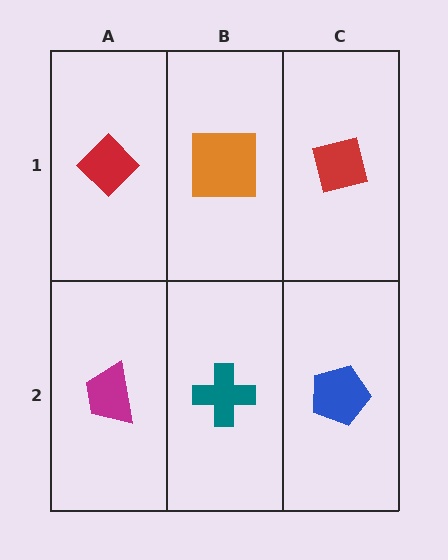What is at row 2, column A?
A magenta trapezoid.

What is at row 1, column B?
An orange square.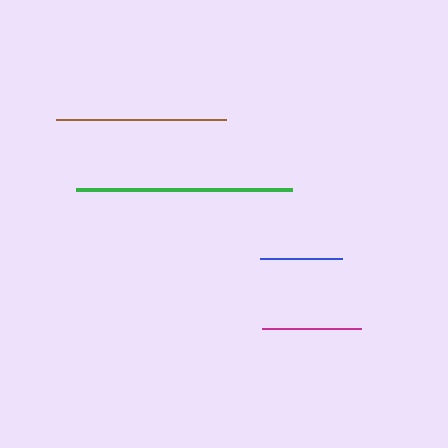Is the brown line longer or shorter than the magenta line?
The brown line is longer than the magenta line.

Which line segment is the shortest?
The blue line is the shortest at approximately 82 pixels.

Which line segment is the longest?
The green line is the longest at approximately 216 pixels.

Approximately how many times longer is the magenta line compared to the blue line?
The magenta line is approximately 1.2 times the length of the blue line.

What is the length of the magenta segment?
The magenta segment is approximately 99 pixels long.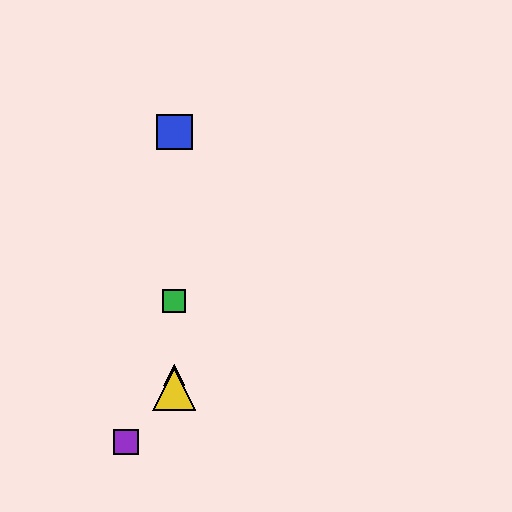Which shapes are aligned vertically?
The red triangle, the blue square, the green square, the yellow triangle are aligned vertically.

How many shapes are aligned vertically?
4 shapes (the red triangle, the blue square, the green square, the yellow triangle) are aligned vertically.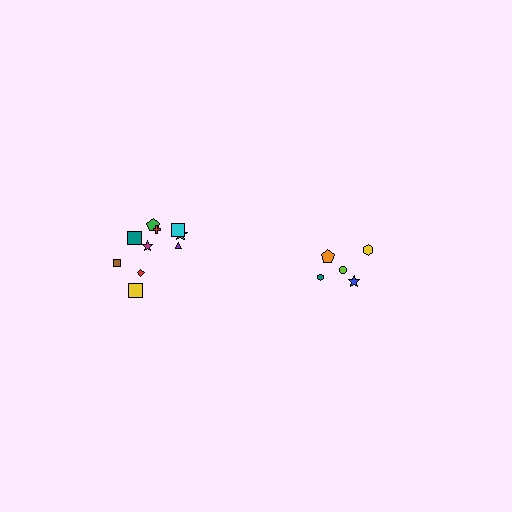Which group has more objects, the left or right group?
The left group.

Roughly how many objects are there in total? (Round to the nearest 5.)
Roughly 15 objects in total.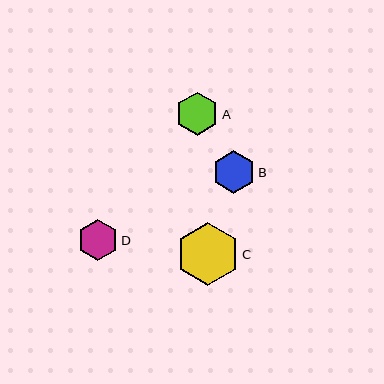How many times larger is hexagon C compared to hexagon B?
Hexagon C is approximately 1.5 times the size of hexagon B.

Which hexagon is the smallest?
Hexagon D is the smallest with a size of approximately 41 pixels.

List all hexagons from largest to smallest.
From largest to smallest: C, A, B, D.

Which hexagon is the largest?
Hexagon C is the largest with a size of approximately 63 pixels.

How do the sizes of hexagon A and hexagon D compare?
Hexagon A and hexagon D are approximately the same size.